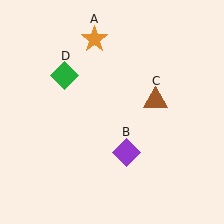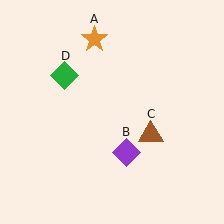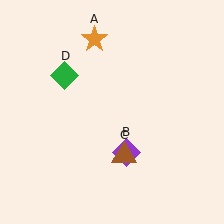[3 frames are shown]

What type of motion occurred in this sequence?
The brown triangle (object C) rotated clockwise around the center of the scene.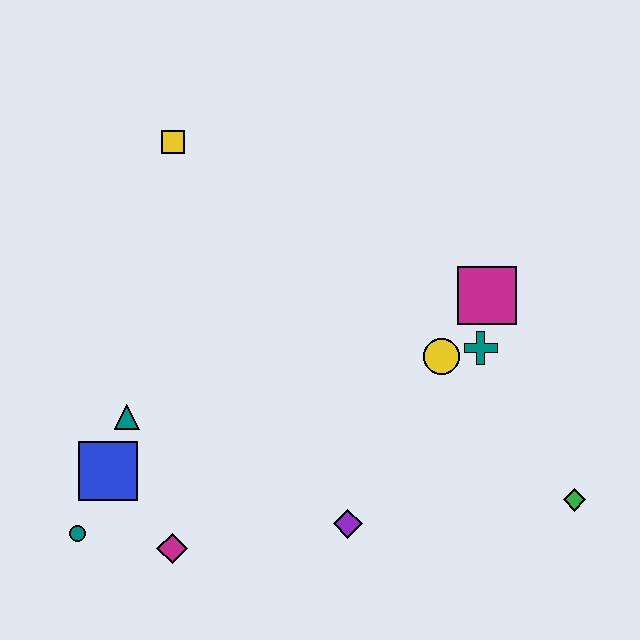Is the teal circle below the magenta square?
Yes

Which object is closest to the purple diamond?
The magenta diamond is closest to the purple diamond.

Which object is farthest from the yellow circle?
The teal circle is farthest from the yellow circle.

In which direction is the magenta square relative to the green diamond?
The magenta square is above the green diamond.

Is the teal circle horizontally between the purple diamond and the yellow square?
No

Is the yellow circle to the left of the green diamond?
Yes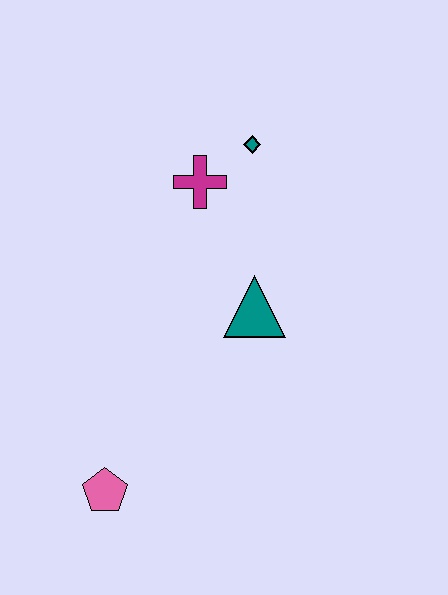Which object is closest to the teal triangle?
The magenta cross is closest to the teal triangle.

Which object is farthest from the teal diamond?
The pink pentagon is farthest from the teal diamond.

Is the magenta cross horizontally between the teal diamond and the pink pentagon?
Yes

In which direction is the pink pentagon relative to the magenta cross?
The pink pentagon is below the magenta cross.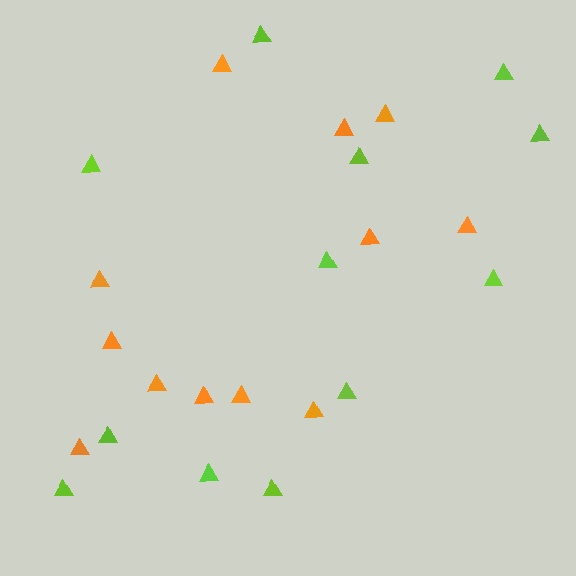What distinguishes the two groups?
There are 2 groups: one group of lime triangles (12) and one group of orange triangles (12).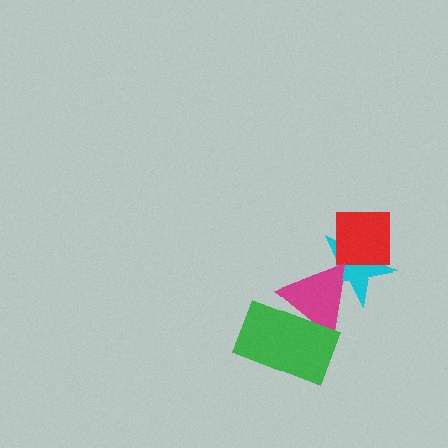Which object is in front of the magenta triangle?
The green rectangle is in front of the magenta triangle.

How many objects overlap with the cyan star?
2 objects overlap with the cyan star.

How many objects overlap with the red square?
1 object overlaps with the red square.